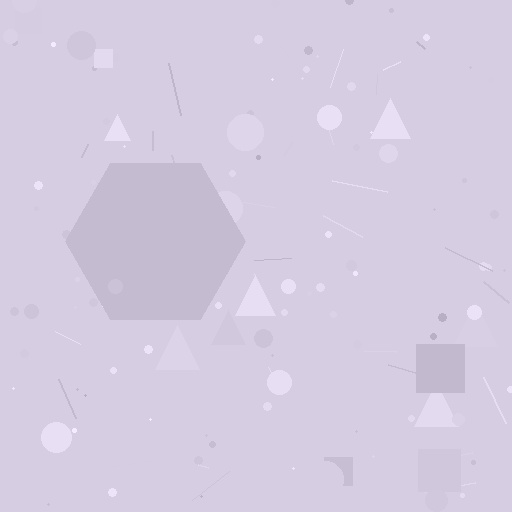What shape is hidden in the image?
A hexagon is hidden in the image.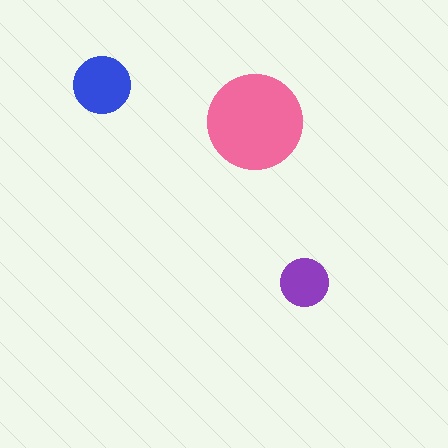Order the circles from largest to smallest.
the pink one, the blue one, the purple one.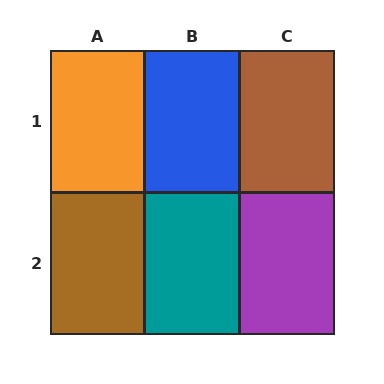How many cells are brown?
2 cells are brown.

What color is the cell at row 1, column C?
Brown.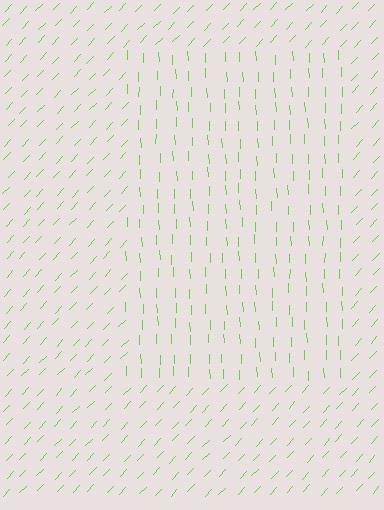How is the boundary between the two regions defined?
The boundary is defined purely by a change in line orientation (approximately 45 degrees difference). All lines are the same color and thickness.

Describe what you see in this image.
The image is filled with small lime line segments. A rectangle region in the image has lines oriented differently from the surrounding lines, creating a visible texture boundary.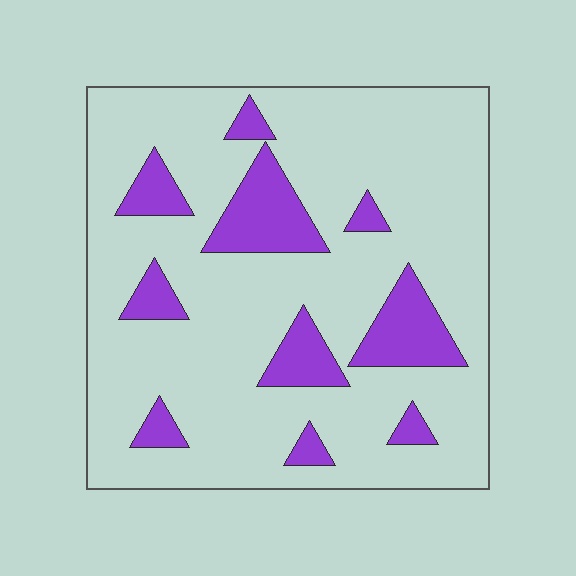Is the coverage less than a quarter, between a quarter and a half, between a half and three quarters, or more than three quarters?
Less than a quarter.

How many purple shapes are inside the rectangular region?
10.